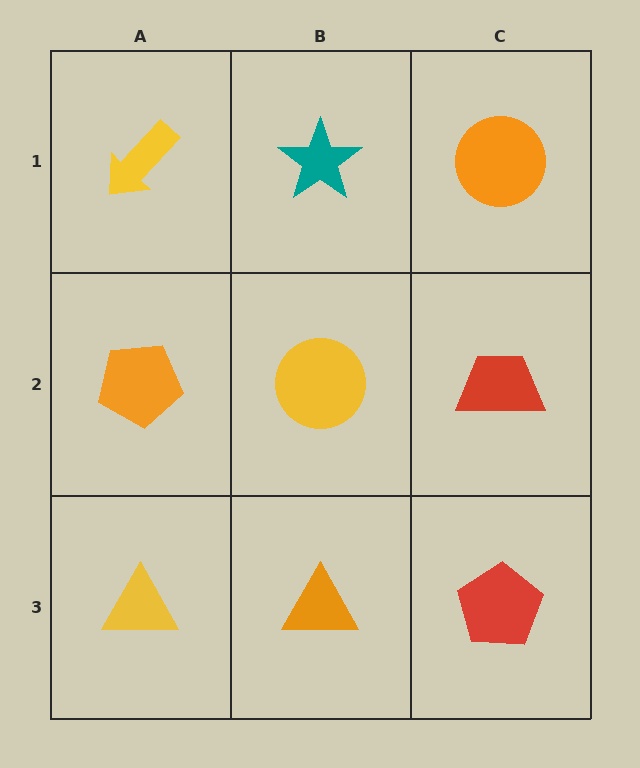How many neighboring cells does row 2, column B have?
4.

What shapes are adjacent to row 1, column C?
A red trapezoid (row 2, column C), a teal star (row 1, column B).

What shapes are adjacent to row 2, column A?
A yellow arrow (row 1, column A), a yellow triangle (row 3, column A), a yellow circle (row 2, column B).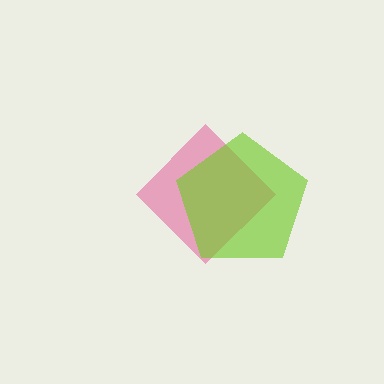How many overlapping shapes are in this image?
There are 2 overlapping shapes in the image.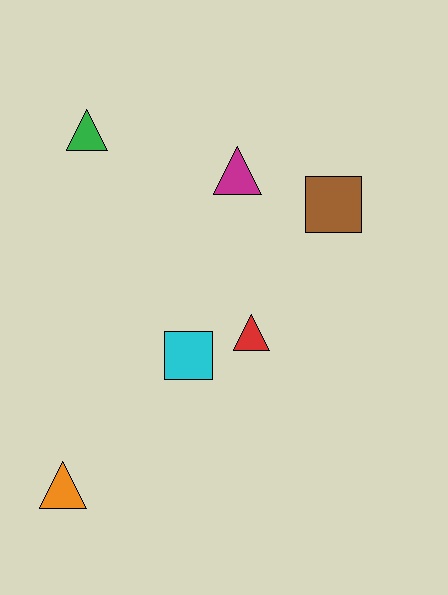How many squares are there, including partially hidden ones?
There are 2 squares.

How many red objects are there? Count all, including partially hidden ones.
There is 1 red object.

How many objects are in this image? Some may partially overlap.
There are 6 objects.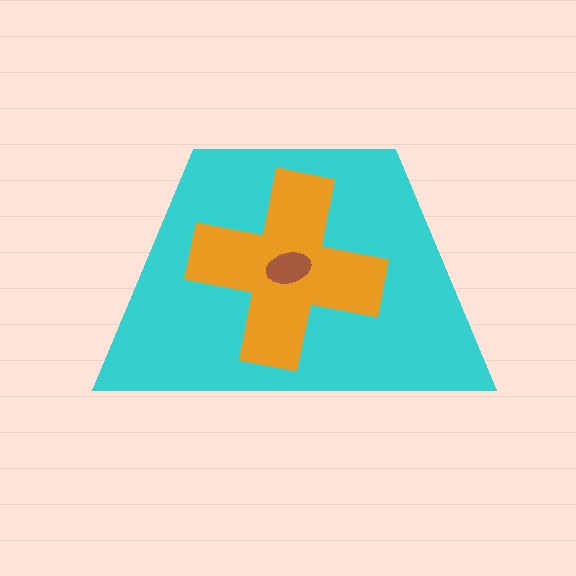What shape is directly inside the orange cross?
The brown ellipse.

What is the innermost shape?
The brown ellipse.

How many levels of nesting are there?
3.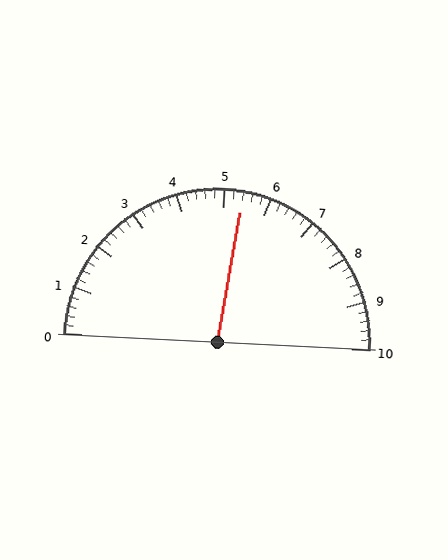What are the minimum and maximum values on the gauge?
The gauge ranges from 0 to 10.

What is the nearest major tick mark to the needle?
The nearest major tick mark is 5.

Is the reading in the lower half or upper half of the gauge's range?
The reading is in the upper half of the range (0 to 10).